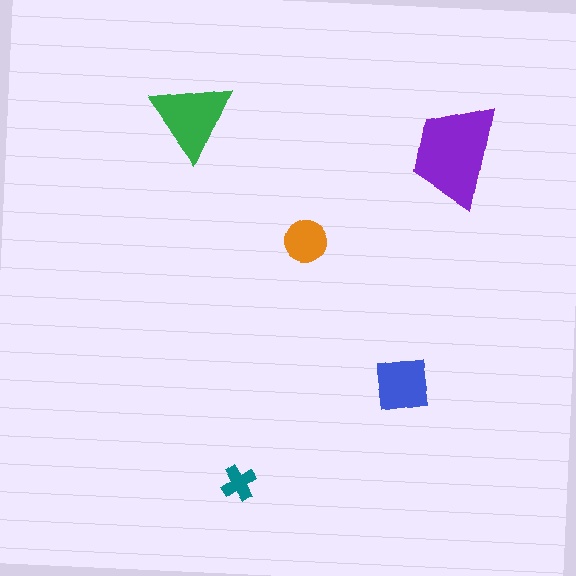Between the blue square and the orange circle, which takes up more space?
The blue square.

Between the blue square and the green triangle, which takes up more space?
The green triangle.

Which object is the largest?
The purple trapezoid.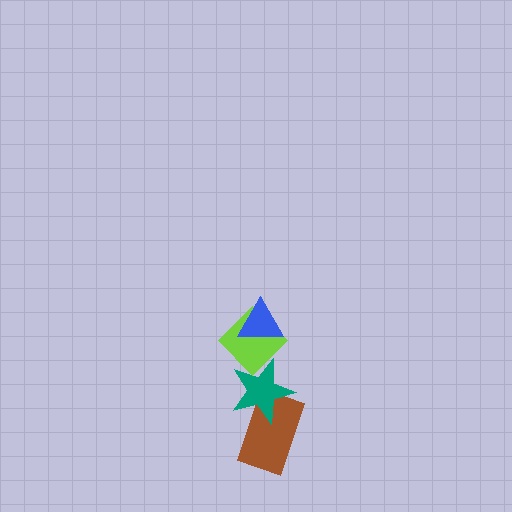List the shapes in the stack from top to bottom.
From top to bottom: the blue triangle, the lime diamond, the teal star, the brown rectangle.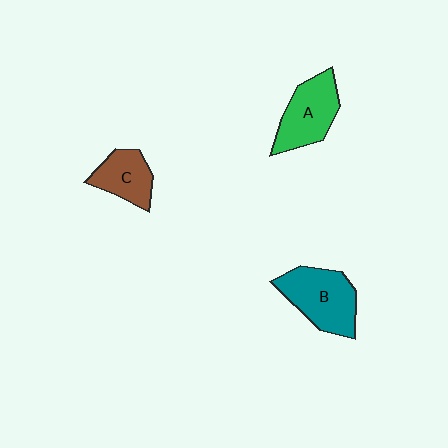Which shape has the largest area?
Shape B (teal).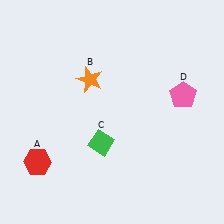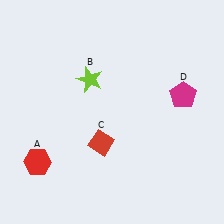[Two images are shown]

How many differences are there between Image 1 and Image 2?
There are 3 differences between the two images.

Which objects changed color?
B changed from orange to lime. C changed from green to red. D changed from pink to magenta.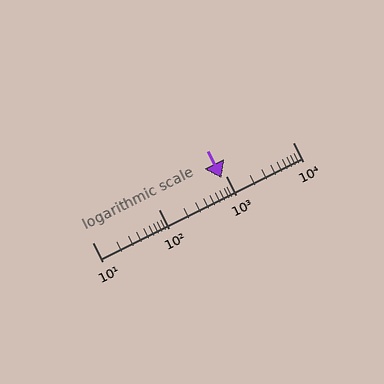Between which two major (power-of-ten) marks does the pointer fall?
The pointer is between 100 and 1000.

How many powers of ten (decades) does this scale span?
The scale spans 3 decades, from 10 to 10000.